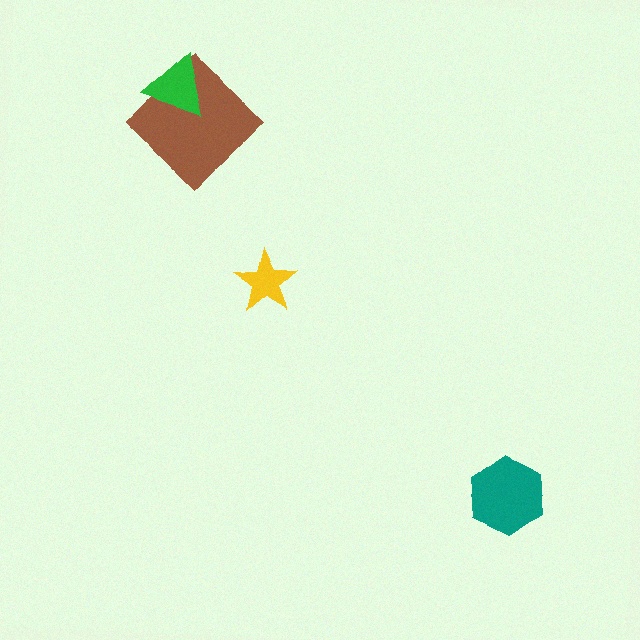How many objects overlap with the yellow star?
0 objects overlap with the yellow star.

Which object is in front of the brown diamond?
The green triangle is in front of the brown diamond.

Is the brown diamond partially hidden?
Yes, it is partially covered by another shape.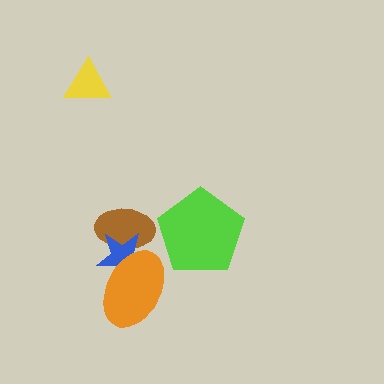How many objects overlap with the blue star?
2 objects overlap with the blue star.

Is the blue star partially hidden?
Yes, it is partially covered by another shape.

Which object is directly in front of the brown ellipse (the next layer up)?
The blue star is directly in front of the brown ellipse.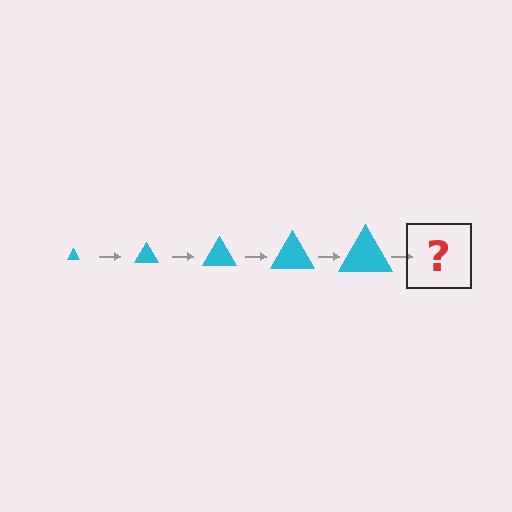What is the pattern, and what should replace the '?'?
The pattern is that the triangle gets progressively larger each step. The '?' should be a cyan triangle, larger than the previous one.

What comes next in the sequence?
The next element should be a cyan triangle, larger than the previous one.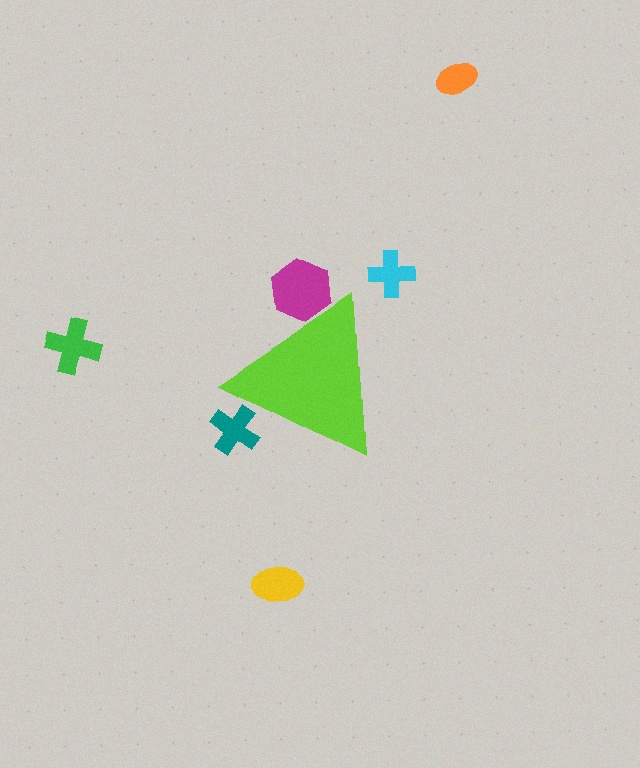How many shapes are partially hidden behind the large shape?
2 shapes are partially hidden.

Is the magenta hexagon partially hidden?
Yes, the magenta hexagon is partially hidden behind the lime triangle.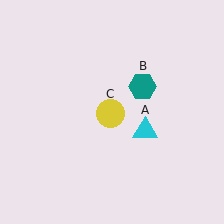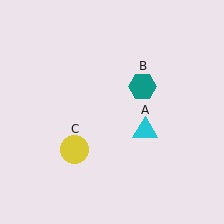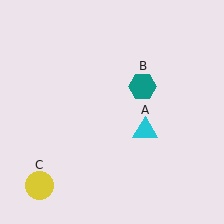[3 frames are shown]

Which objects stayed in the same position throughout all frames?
Cyan triangle (object A) and teal hexagon (object B) remained stationary.